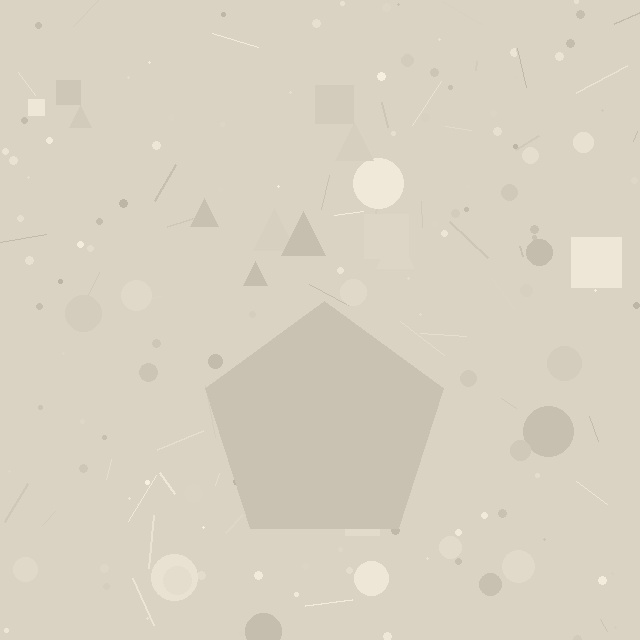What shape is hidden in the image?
A pentagon is hidden in the image.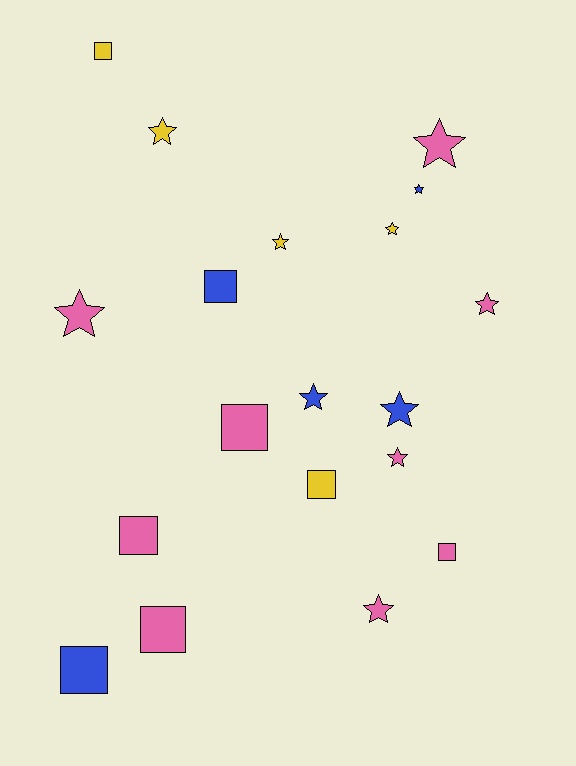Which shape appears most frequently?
Star, with 11 objects.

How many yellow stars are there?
There are 3 yellow stars.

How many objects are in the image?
There are 19 objects.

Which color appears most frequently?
Pink, with 9 objects.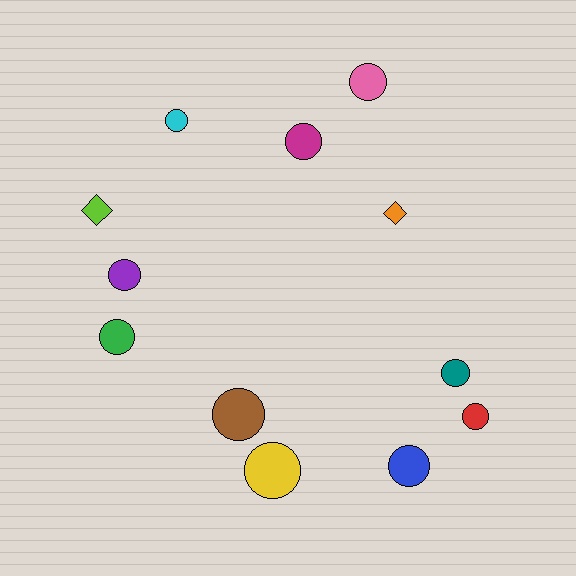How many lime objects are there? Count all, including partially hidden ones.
There is 1 lime object.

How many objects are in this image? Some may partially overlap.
There are 12 objects.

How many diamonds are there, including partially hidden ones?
There are 2 diamonds.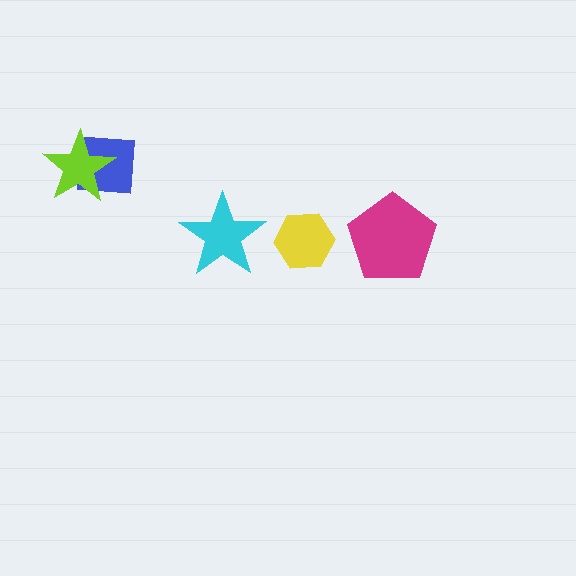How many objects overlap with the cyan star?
0 objects overlap with the cyan star.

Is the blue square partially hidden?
Yes, it is partially covered by another shape.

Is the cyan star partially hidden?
No, no other shape covers it.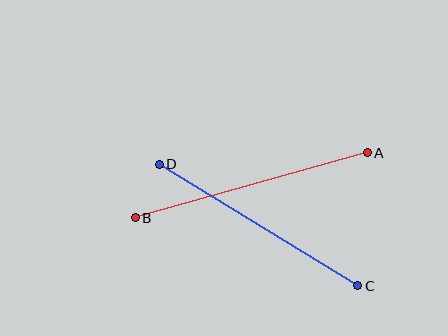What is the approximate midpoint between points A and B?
The midpoint is at approximately (251, 185) pixels.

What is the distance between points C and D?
The distance is approximately 233 pixels.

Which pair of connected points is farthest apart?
Points A and B are farthest apart.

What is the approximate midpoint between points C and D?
The midpoint is at approximately (258, 225) pixels.